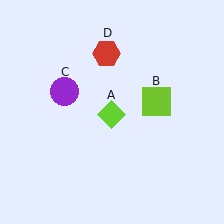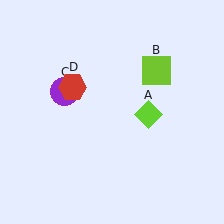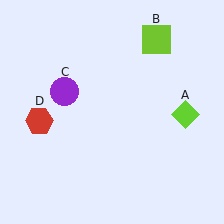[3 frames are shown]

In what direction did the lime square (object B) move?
The lime square (object B) moved up.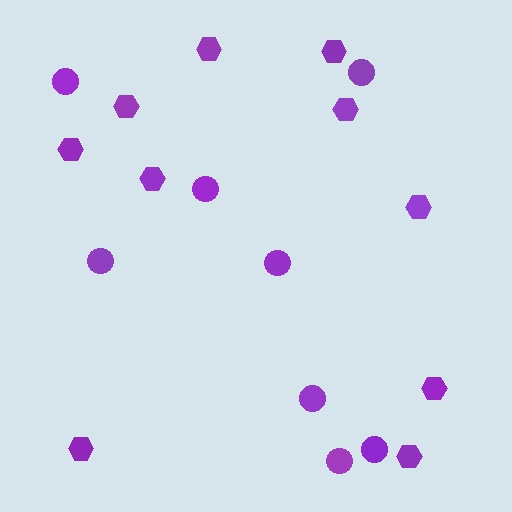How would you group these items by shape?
There are 2 groups: one group of hexagons (10) and one group of circles (8).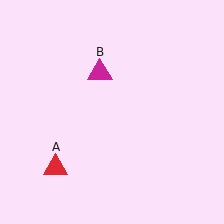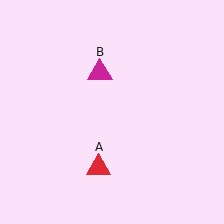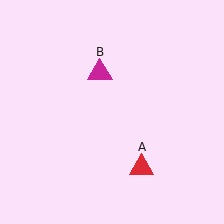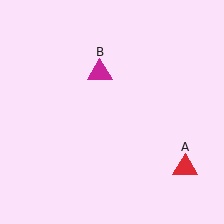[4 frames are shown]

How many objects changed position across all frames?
1 object changed position: red triangle (object A).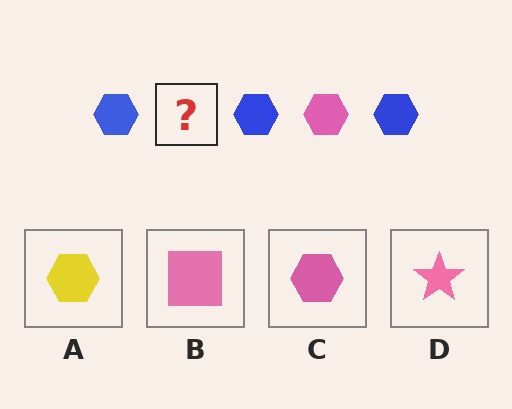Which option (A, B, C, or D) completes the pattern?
C.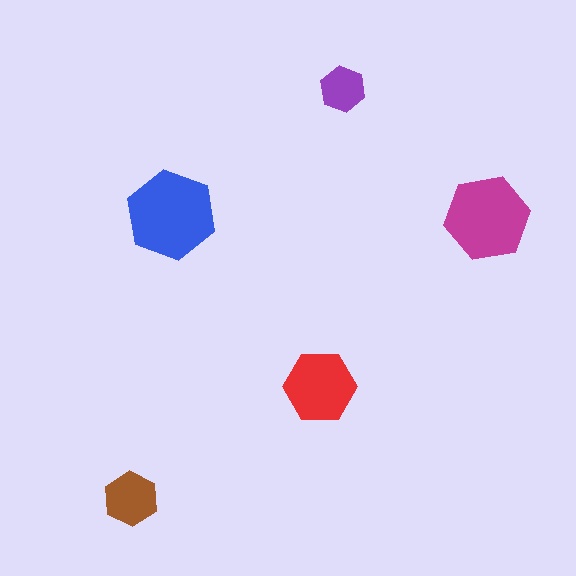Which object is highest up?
The purple hexagon is topmost.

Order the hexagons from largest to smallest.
the blue one, the magenta one, the red one, the brown one, the purple one.